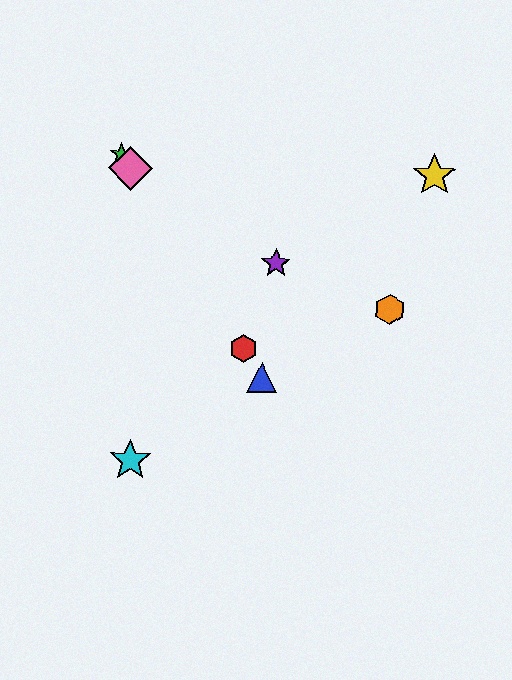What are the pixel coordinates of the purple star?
The purple star is at (276, 264).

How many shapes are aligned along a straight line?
4 shapes (the red hexagon, the blue triangle, the green star, the pink diamond) are aligned along a straight line.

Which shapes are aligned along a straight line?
The red hexagon, the blue triangle, the green star, the pink diamond are aligned along a straight line.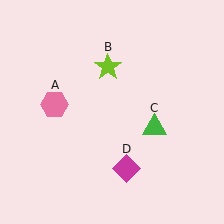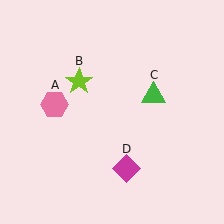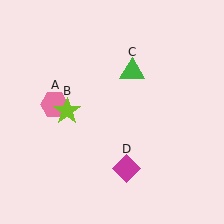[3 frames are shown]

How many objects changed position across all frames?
2 objects changed position: lime star (object B), green triangle (object C).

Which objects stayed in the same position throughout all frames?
Pink hexagon (object A) and magenta diamond (object D) remained stationary.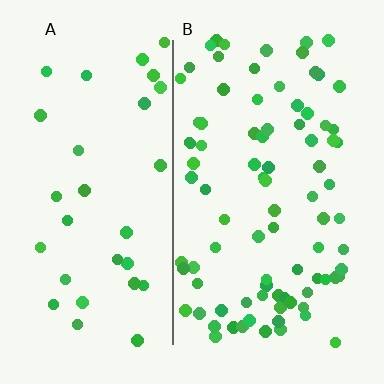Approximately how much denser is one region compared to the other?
Approximately 2.7× — region B over region A.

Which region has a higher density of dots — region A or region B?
B (the right).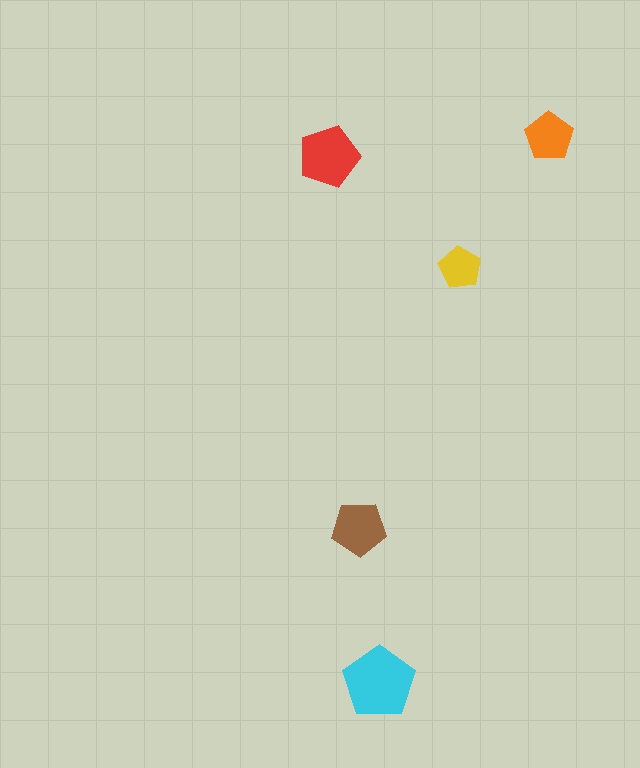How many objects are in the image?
There are 5 objects in the image.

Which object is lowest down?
The cyan pentagon is bottommost.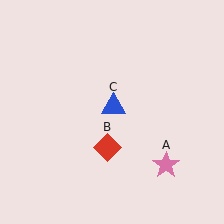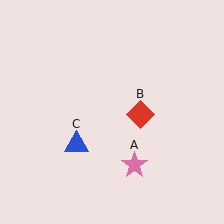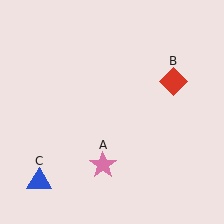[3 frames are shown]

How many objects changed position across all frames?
3 objects changed position: pink star (object A), red diamond (object B), blue triangle (object C).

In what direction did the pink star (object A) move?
The pink star (object A) moved left.